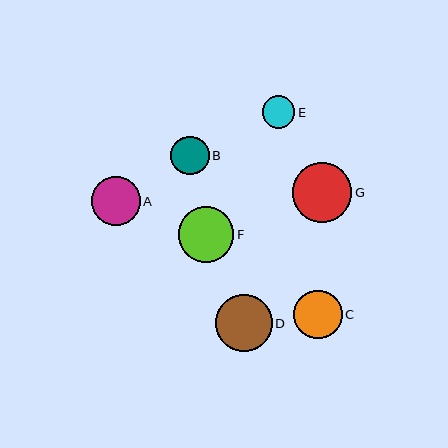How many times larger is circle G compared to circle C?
Circle G is approximately 1.2 times the size of circle C.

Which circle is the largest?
Circle G is the largest with a size of approximately 60 pixels.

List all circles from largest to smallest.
From largest to smallest: G, D, F, A, C, B, E.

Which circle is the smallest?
Circle E is the smallest with a size of approximately 32 pixels.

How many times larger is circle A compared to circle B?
Circle A is approximately 1.3 times the size of circle B.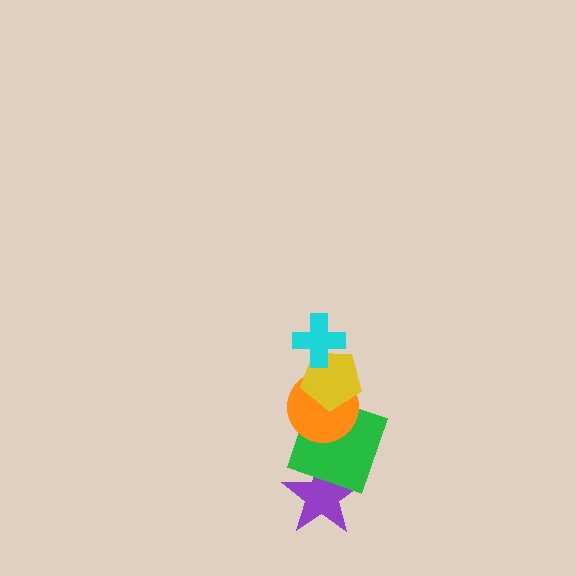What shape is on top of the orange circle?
The yellow pentagon is on top of the orange circle.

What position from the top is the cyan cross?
The cyan cross is 1st from the top.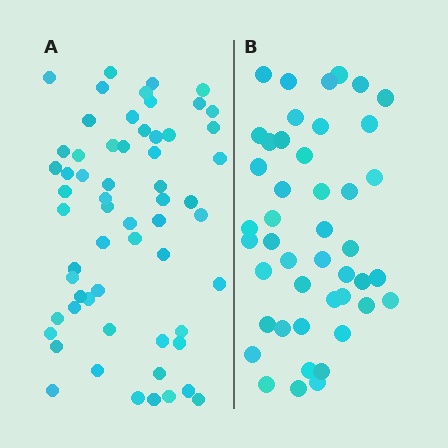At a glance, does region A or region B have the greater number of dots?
Region A (the left region) has more dots.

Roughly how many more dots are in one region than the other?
Region A has approximately 15 more dots than region B.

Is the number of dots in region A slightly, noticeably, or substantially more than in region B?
Region A has noticeably more, but not dramatically so. The ratio is roughly 1.3 to 1.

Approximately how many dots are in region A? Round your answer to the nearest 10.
About 60 dots.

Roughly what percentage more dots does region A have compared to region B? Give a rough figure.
About 35% more.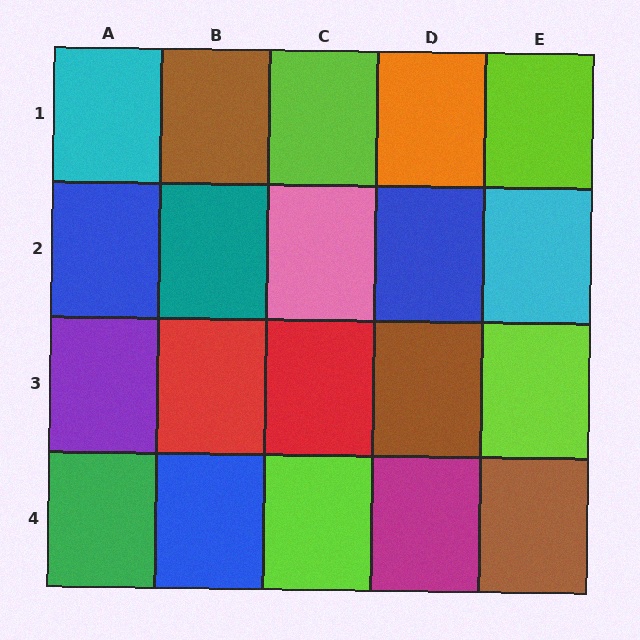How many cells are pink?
1 cell is pink.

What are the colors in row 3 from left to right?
Purple, red, red, brown, lime.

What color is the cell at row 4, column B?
Blue.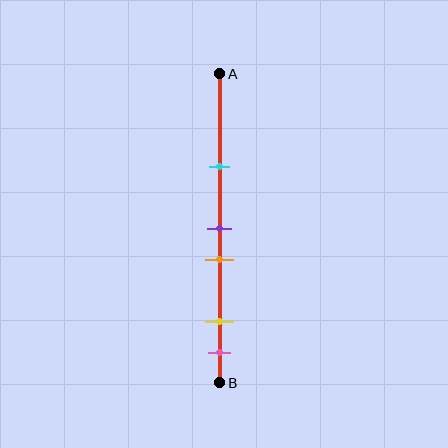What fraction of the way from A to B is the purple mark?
The purple mark is approximately 50% (0.5) of the way from A to B.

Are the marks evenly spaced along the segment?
No, the marks are not evenly spaced.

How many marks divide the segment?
There are 5 marks dividing the segment.